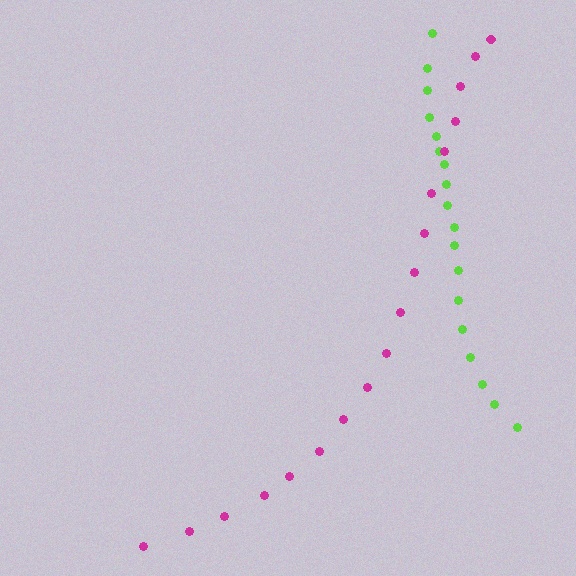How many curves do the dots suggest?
There are 2 distinct paths.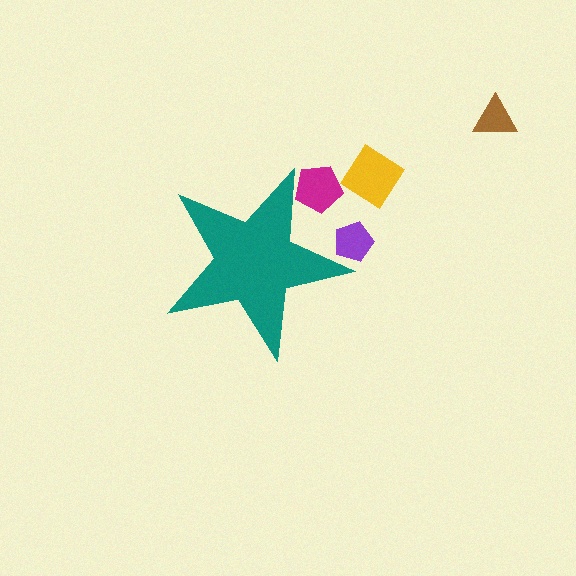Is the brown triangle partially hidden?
No, the brown triangle is fully visible.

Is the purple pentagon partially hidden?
Yes, the purple pentagon is partially hidden behind the teal star.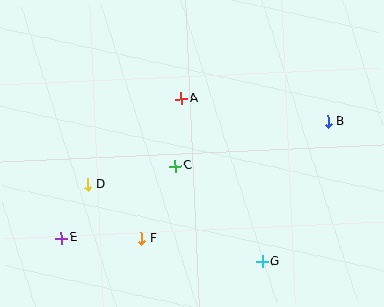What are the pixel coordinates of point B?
Point B is at (328, 122).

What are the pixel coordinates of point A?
Point A is at (182, 99).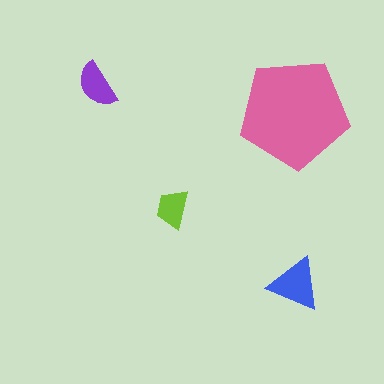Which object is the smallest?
The lime trapezoid.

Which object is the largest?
The pink pentagon.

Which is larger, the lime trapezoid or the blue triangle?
The blue triangle.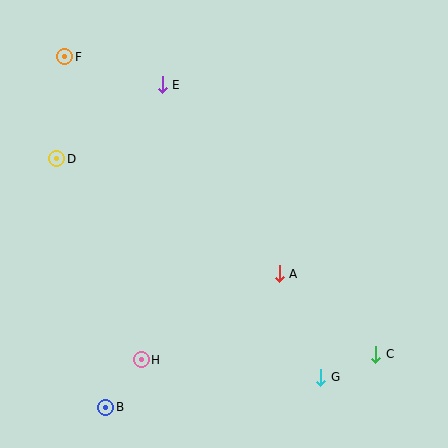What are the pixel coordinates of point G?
Point G is at (321, 377).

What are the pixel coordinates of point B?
Point B is at (106, 407).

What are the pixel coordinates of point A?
Point A is at (279, 274).